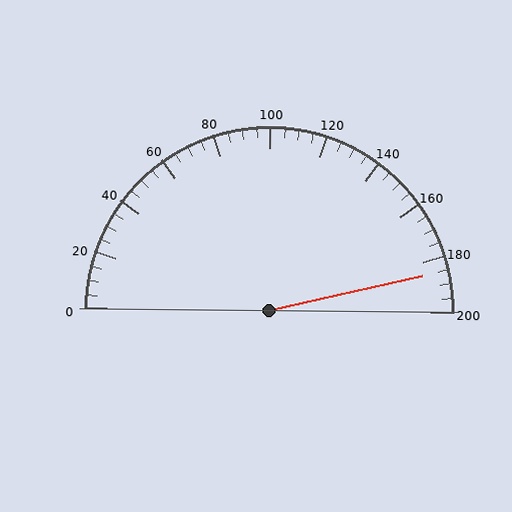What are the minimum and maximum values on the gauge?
The gauge ranges from 0 to 200.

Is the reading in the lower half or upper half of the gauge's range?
The reading is in the upper half of the range (0 to 200).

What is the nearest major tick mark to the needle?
The nearest major tick mark is 180.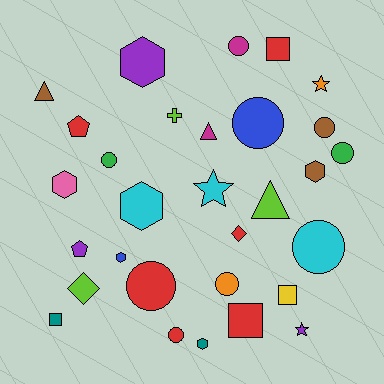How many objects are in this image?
There are 30 objects.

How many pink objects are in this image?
There is 1 pink object.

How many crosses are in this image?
There is 1 cross.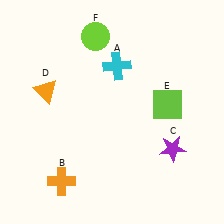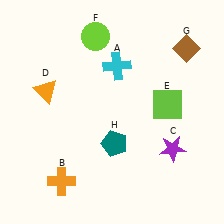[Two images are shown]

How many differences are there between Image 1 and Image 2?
There are 2 differences between the two images.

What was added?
A brown diamond (G), a teal pentagon (H) were added in Image 2.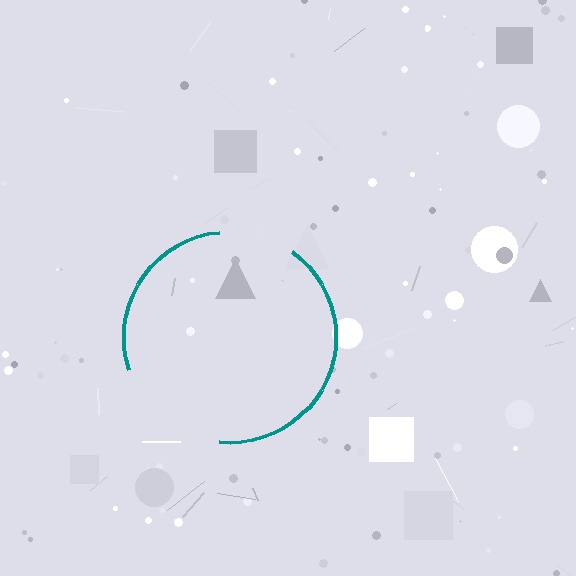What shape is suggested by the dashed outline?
The dashed outline suggests a circle.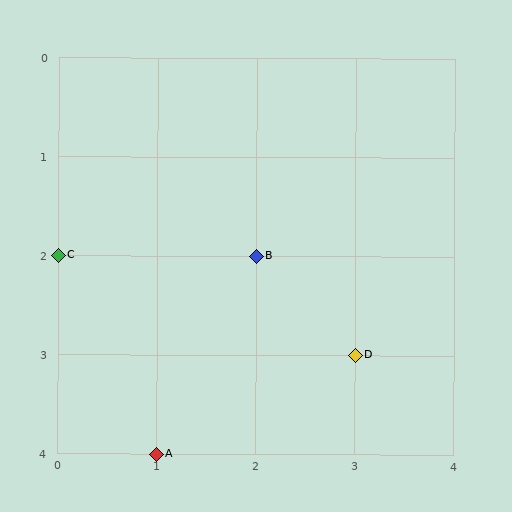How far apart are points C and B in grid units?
Points C and B are 2 columns apart.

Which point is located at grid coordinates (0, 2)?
Point C is at (0, 2).